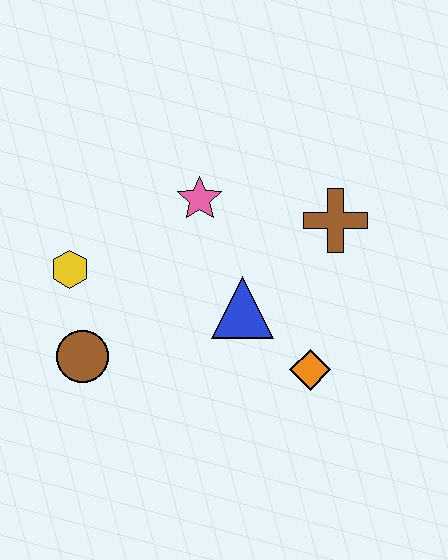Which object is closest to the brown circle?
The yellow hexagon is closest to the brown circle.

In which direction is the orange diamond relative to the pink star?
The orange diamond is below the pink star.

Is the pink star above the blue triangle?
Yes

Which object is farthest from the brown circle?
The brown cross is farthest from the brown circle.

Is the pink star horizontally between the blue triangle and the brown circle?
Yes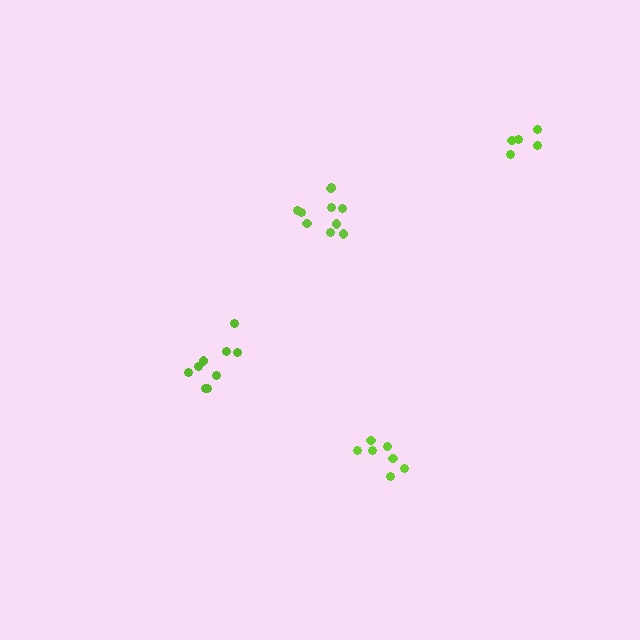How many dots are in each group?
Group 1: 5 dots, Group 2: 7 dots, Group 3: 10 dots, Group 4: 9 dots (31 total).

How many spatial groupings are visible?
There are 4 spatial groupings.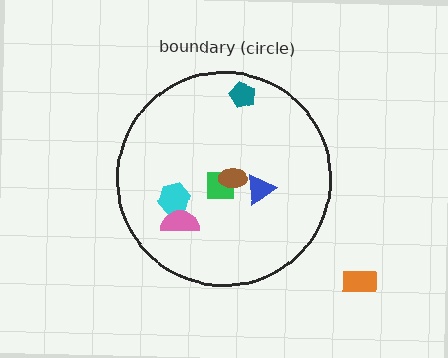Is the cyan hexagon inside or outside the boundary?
Inside.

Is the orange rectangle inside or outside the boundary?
Outside.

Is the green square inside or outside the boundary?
Inside.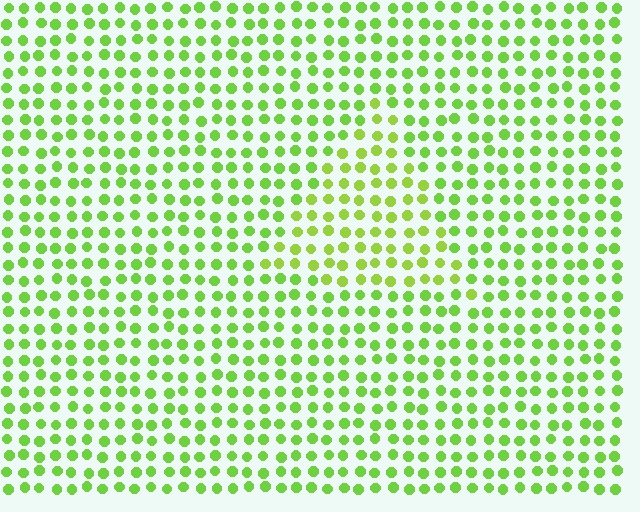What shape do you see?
I see a triangle.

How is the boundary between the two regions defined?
The boundary is defined purely by a slight shift in hue (about 16 degrees). Spacing, size, and orientation are identical on both sides.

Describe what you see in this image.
The image is filled with small lime elements in a uniform arrangement. A triangle-shaped region is visible where the elements are tinted to a slightly different hue, forming a subtle color boundary.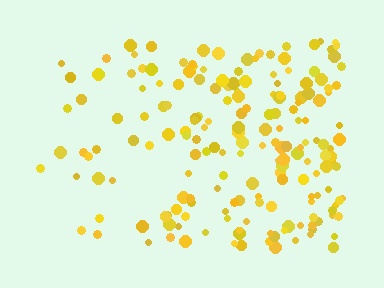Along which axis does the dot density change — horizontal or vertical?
Horizontal.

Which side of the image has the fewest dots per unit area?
The left.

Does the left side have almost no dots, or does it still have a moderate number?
Still a moderate number, just noticeably fewer than the right.